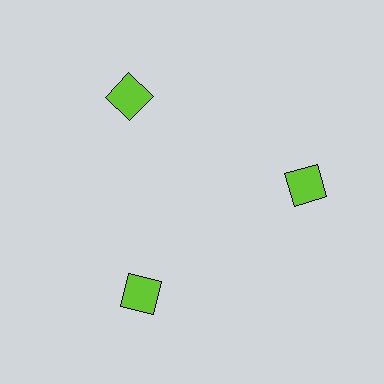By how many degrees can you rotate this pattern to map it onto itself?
The pattern maps onto itself every 120 degrees of rotation.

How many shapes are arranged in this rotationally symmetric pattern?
There are 3 shapes, arranged in 3 groups of 1.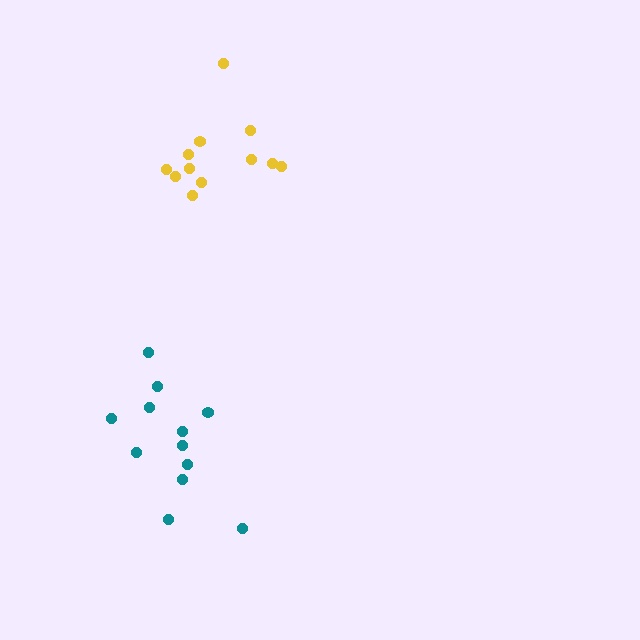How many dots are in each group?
Group 1: 12 dots, Group 2: 12 dots (24 total).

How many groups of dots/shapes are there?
There are 2 groups.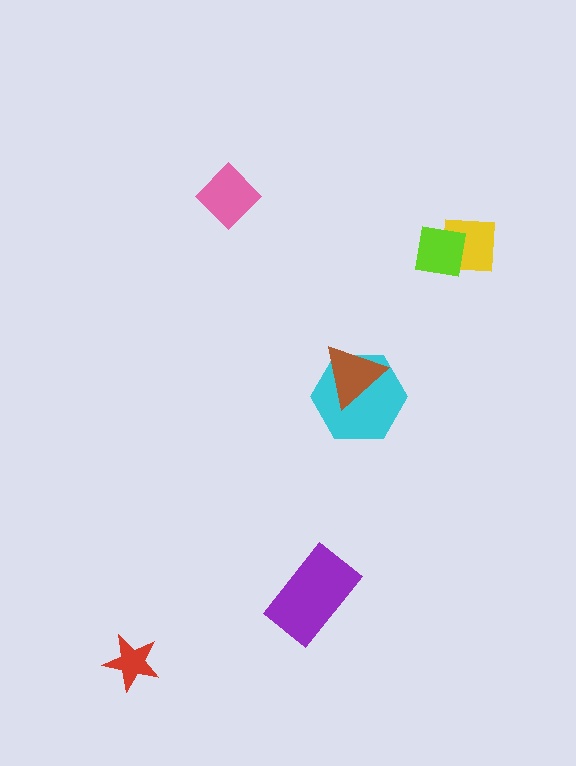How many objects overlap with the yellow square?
1 object overlaps with the yellow square.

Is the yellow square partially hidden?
Yes, it is partially covered by another shape.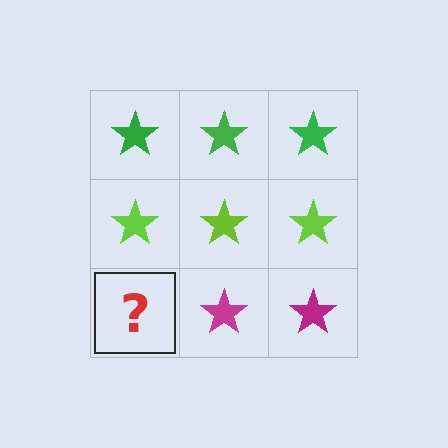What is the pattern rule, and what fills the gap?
The rule is that each row has a consistent color. The gap should be filled with a magenta star.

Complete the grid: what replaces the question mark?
The question mark should be replaced with a magenta star.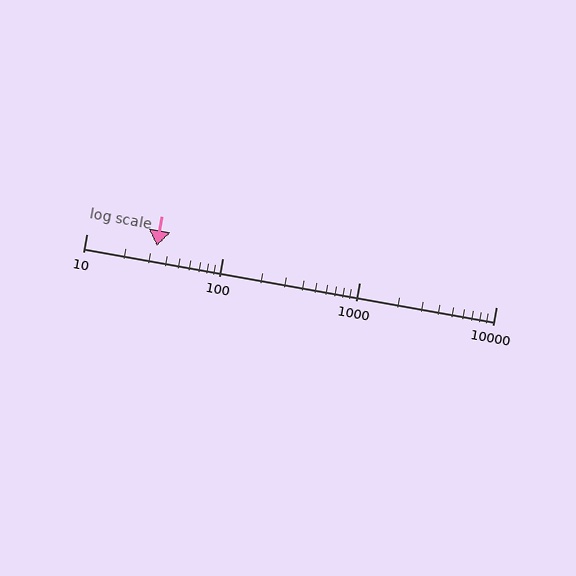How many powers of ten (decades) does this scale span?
The scale spans 3 decades, from 10 to 10000.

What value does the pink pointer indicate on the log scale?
The pointer indicates approximately 33.